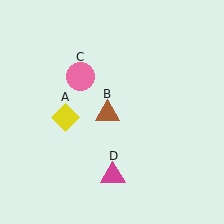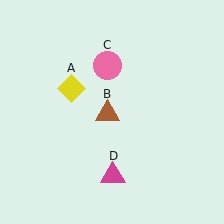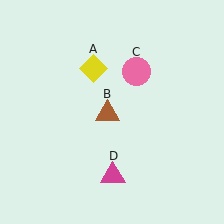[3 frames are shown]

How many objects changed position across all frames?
2 objects changed position: yellow diamond (object A), pink circle (object C).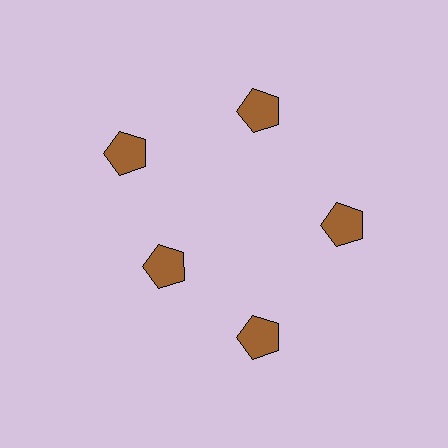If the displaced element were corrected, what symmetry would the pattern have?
It would have 5-fold rotational symmetry — the pattern would map onto itself every 72 degrees.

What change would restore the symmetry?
The symmetry would be restored by moving it outward, back onto the ring so that all 5 pentagons sit at equal angles and equal distance from the center.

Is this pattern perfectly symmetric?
No. The 5 brown pentagons are arranged in a ring, but one element near the 8 o'clock position is pulled inward toward the center, breaking the 5-fold rotational symmetry.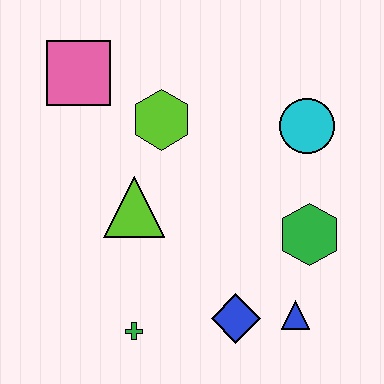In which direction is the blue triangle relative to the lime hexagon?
The blue triangle is below the lime hexagon.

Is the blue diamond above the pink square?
No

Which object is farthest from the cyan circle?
The green cross is farthest from the cyan circle.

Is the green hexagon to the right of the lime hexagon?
Yes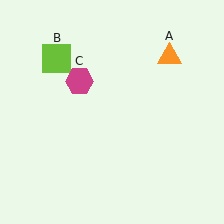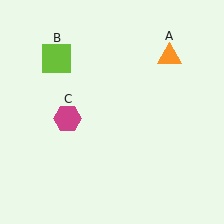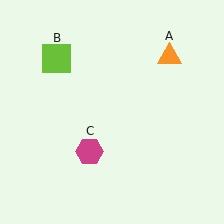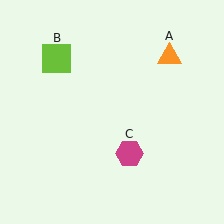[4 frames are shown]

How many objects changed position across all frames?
1 object changed position: magenta hexagon (object C).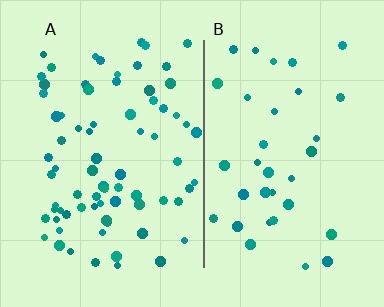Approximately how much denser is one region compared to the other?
Approximately 2.2× — region A over region B.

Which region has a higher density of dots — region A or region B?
A (the left).